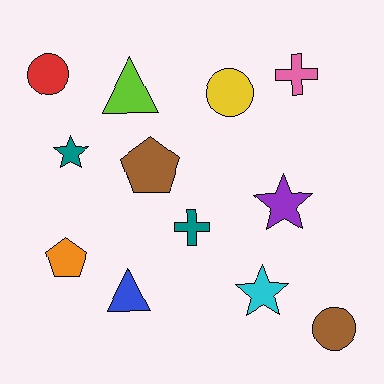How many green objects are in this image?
There are no green objects.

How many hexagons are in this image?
There are no hexagons.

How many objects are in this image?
There are 12 objects.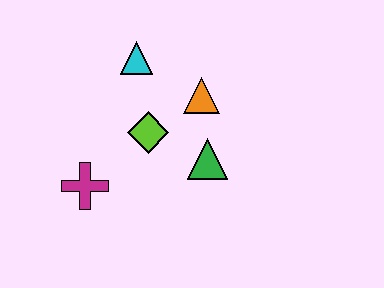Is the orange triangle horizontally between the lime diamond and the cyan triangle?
No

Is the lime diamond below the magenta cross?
No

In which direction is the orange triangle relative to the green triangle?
The orange triangle is above the green triangle.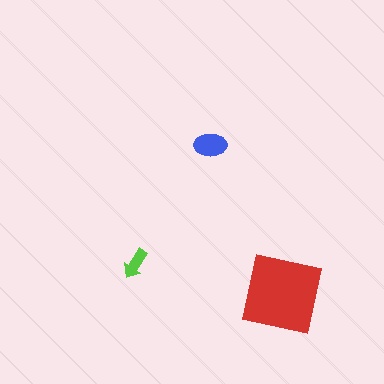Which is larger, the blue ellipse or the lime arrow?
The blue ellipse.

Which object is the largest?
The red square.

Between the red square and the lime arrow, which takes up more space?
The red square.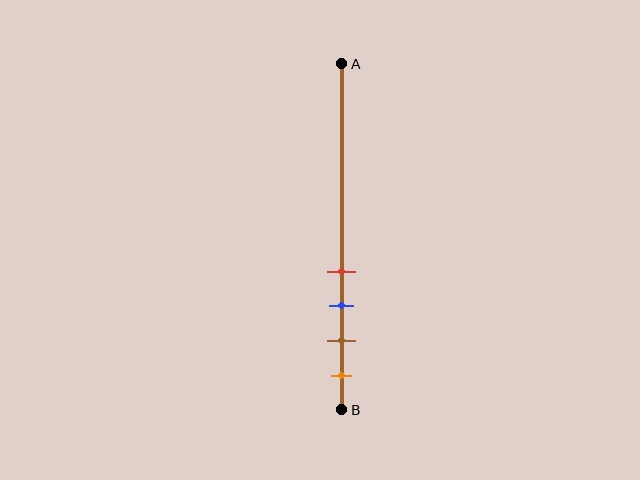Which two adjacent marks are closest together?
The red and blue marks are the closest adjacent pair.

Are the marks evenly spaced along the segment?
Yes, the marks are approximately evenly spaced.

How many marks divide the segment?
There are 4 marks dividing the segment.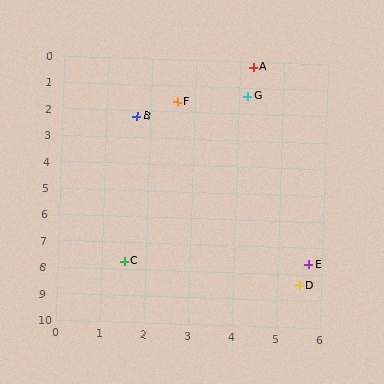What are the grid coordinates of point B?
Point B is at approximately (1.7, 2.2).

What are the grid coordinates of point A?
Point A is at approximately (4.3, 0.2).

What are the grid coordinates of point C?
Point C is at approximately (1.5, 7.7).